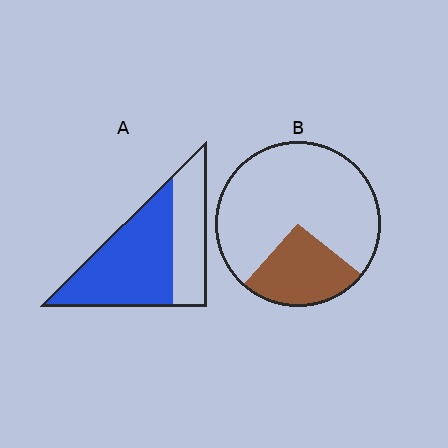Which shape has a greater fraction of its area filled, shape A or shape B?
Shape A.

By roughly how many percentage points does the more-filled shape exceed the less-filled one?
By roughly 35 percentage points (A over B).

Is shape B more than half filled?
No.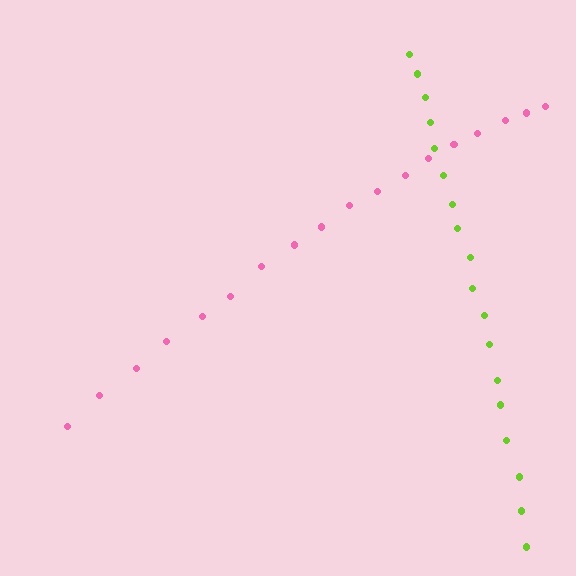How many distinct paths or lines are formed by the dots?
There are 2 distinct paths.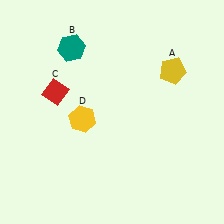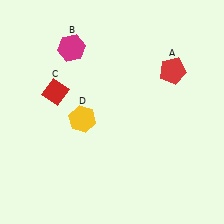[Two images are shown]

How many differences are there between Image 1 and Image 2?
There are 2 differences between the two images.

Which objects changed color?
A changed from yellow to red. B changed from teal to magenta.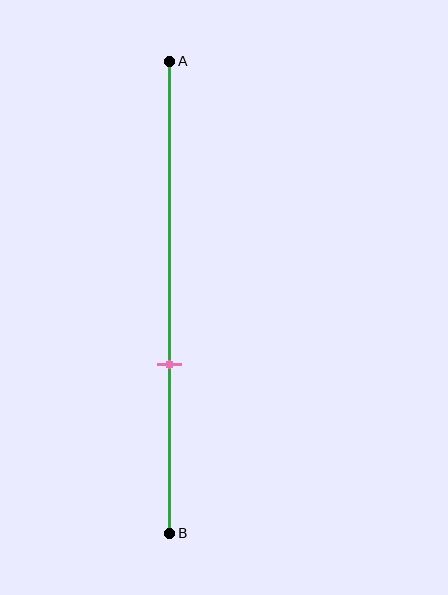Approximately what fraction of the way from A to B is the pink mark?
The pink mark is approximately 65% of the way from A to B.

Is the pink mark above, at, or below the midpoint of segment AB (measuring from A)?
The pink mark is below the midpoint of segment AB.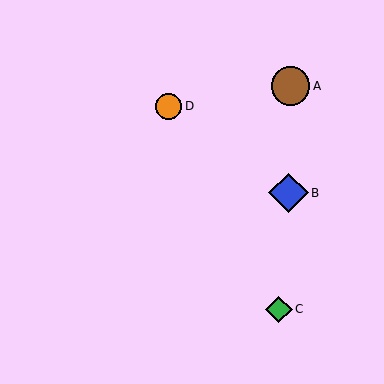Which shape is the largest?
The blue diamond (labeled B) is the largest.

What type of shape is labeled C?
Shape C is a green diamond.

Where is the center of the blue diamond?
The center of the blue diamond is at (289, 193).